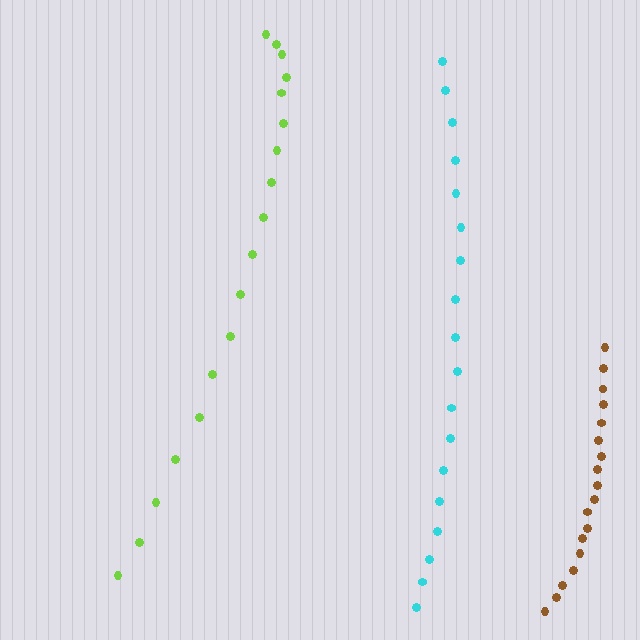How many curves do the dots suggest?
There are 3 distinct paths.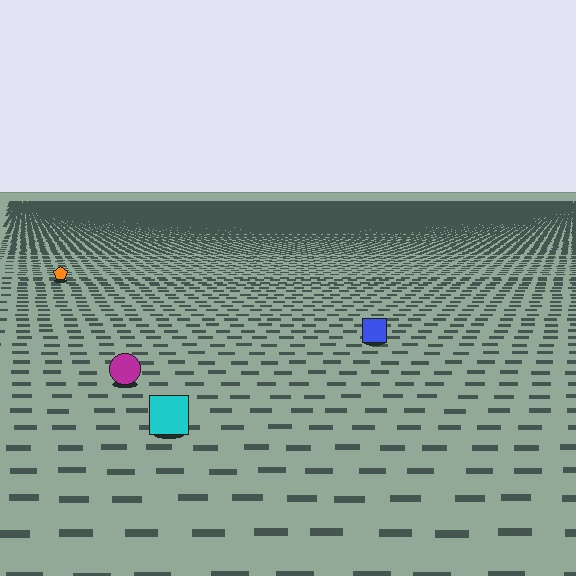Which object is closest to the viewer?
The cyan square is closest. The texture marks near it are larger and more spread out.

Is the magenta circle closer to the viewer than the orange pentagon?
Yes. The magenta circle is closer — you can tell from the texture gradient: the ground texture is coarser near it.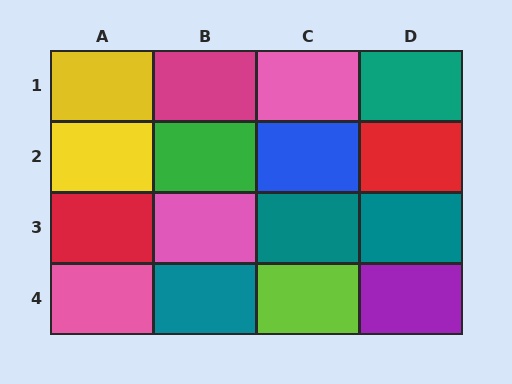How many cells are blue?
1 cell is blue.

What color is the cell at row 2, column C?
Blue.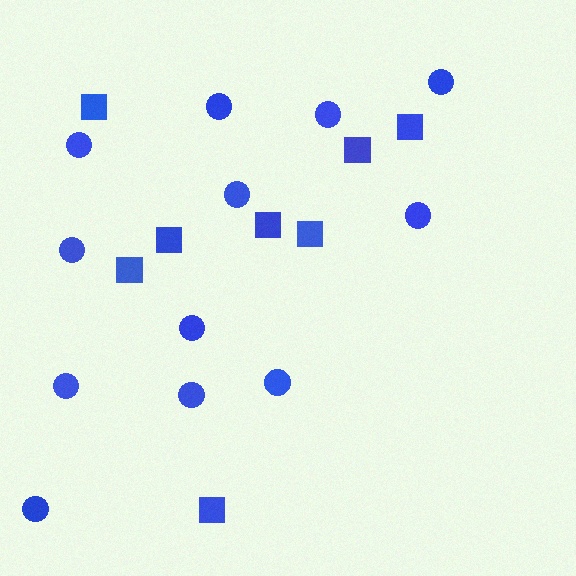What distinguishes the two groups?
There are 2 groups: one group of circles (12) and one group of squares (8).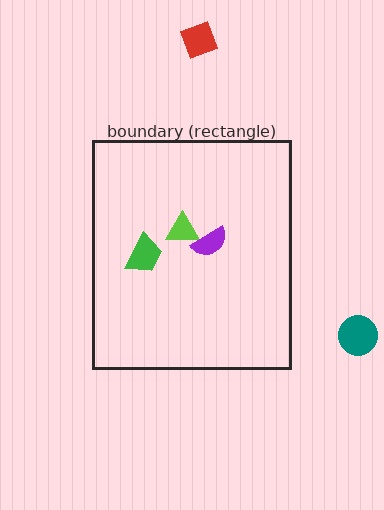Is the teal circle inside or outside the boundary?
Outside.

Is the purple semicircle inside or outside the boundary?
Inside.